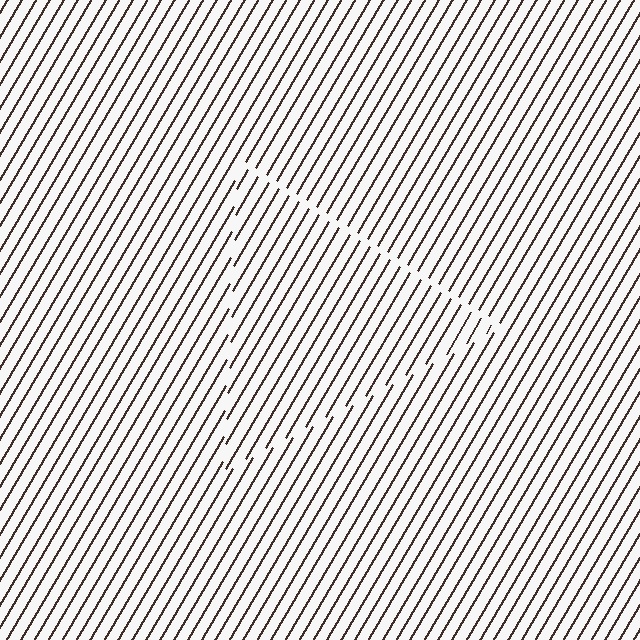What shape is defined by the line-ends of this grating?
An illusory triangle. The interior of the shape contains the same grating, shifted by half a period — the contour is defined by the phase discontinuity where line-ends from the inner and outer gratings abut.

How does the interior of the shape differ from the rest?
The interior of the shape contains the same grating, shifted by half a period — the contour is defined by the phase discontinuity where line-ends from the inner and outer gratings abut.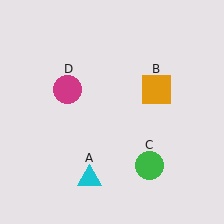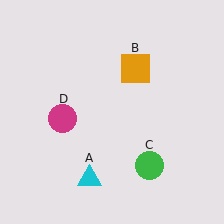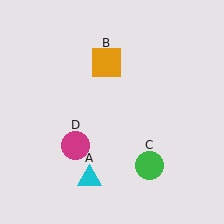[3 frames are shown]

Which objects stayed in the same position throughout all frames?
Cyan triangle (object A) and green circle (object C) remained stationary.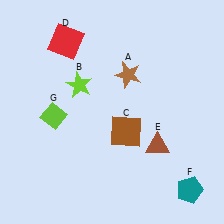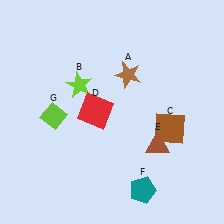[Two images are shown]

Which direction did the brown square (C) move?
The brown square (C) moved right.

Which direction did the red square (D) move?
The red square (D) moved down.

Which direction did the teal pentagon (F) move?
The teal pentagon (F) moved left.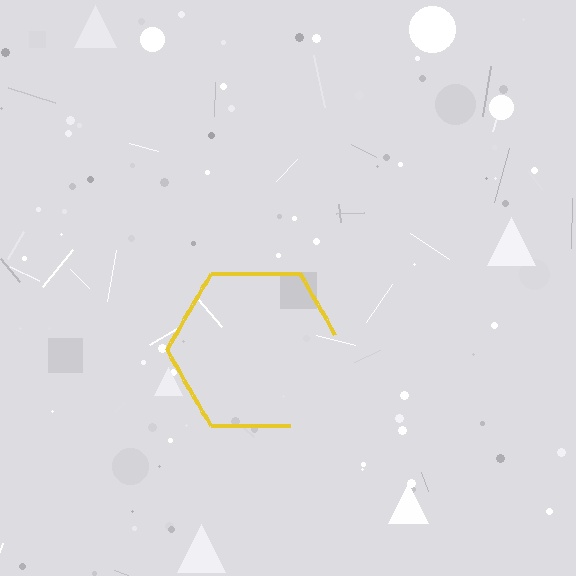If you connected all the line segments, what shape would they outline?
They would outline a hexagon.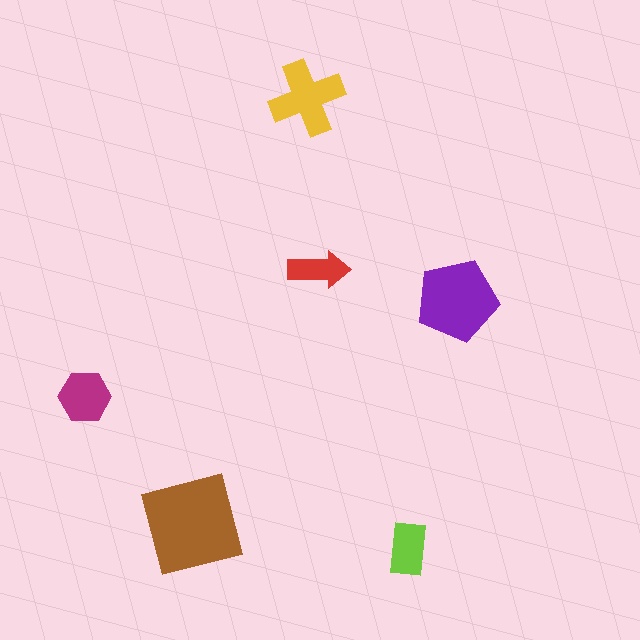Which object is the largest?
The brown square.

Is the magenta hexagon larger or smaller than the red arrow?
Larger.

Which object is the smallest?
The red arrow.